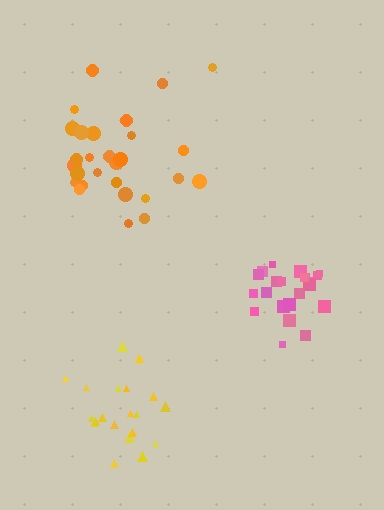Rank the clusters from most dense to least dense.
pink, yellow, orange.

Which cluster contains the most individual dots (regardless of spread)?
Orange (28).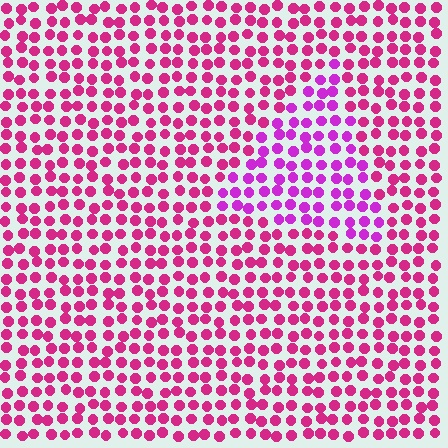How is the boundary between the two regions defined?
The boundary is defined purely by a slight shift in hue (about 30 degrees). Spacing, size, and orientation are identical on both sides.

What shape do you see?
I see a triangle.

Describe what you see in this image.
The image is filled with small magenta elements in a uniform arrangement. A triangle-shaped region is visible where the elements are tinted to a slightly different hue, forming a subtle color boundary.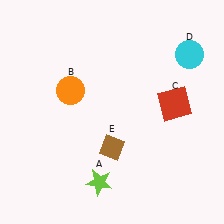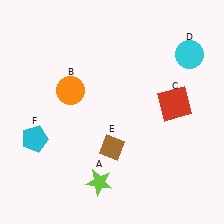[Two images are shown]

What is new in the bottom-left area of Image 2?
A cyan pentagon (F) was added in the bottom-left area of Image 2.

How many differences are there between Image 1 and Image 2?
There is 1 difference between the two images.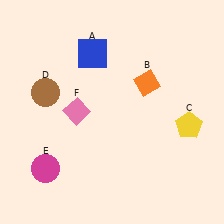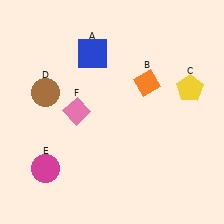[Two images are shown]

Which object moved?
The yellow pentagon (C) moved up.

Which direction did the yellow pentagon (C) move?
The yellow pentagon (C) moved up.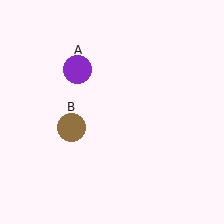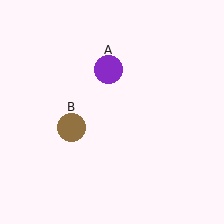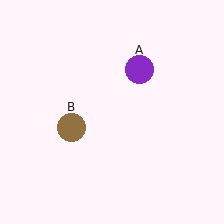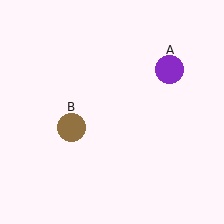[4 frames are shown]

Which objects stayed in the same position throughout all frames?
Brown circle (object B) remained stationary.